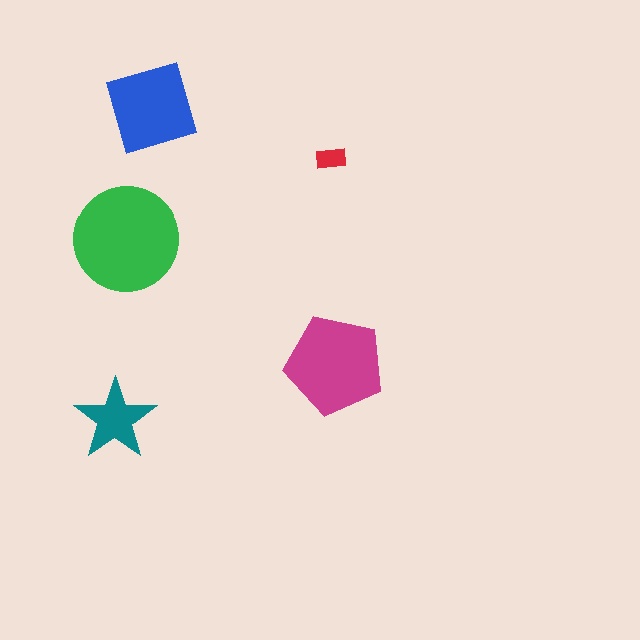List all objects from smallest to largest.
The red rectangle, the teal star, the blue square, the magenta pentagon, the green circle.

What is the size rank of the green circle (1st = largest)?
1st.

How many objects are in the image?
There are 5 objects in the image.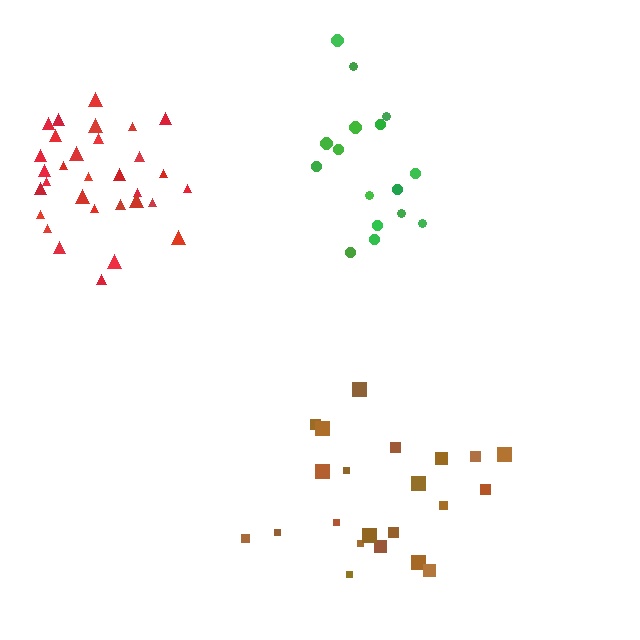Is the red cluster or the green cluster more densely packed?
Red.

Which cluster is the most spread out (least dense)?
Green.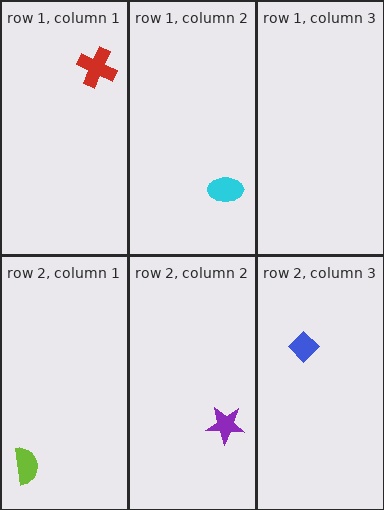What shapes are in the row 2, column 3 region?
The blue diamond.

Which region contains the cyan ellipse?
The row 1, column 2 region.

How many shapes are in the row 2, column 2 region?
1.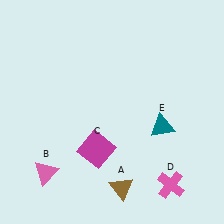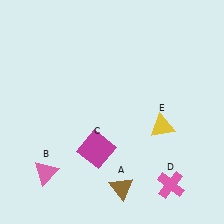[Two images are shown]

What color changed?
The triangle (E) changed from teal in Image 1 to yellow in Image 2.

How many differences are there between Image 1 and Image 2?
There is 1 difference between the two images.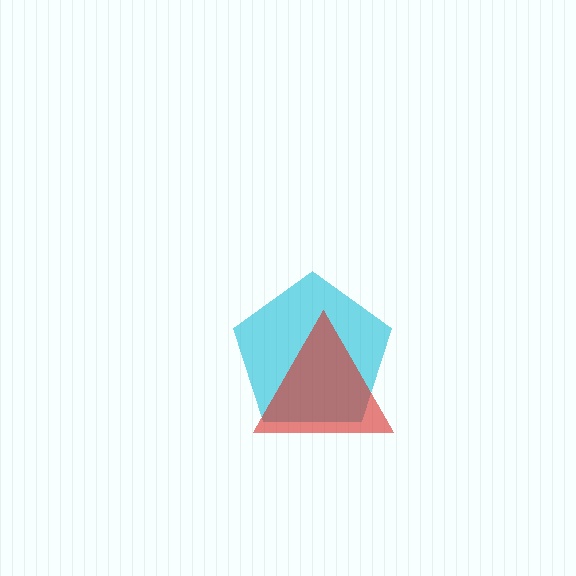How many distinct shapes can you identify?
There are 2 distinct shapes: a cyan pentagon, a red triangle.